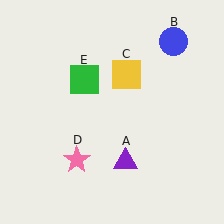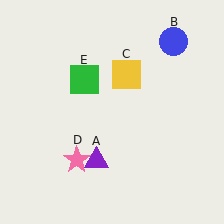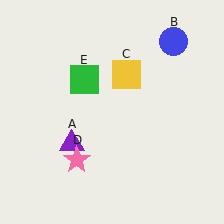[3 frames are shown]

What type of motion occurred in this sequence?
The purple triangle (object A) rotated clockwise around the center of the scene.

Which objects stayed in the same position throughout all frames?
Blue circle (object B) and yellow square (object C) and pink star (object D) and green square (object E) remained stationary.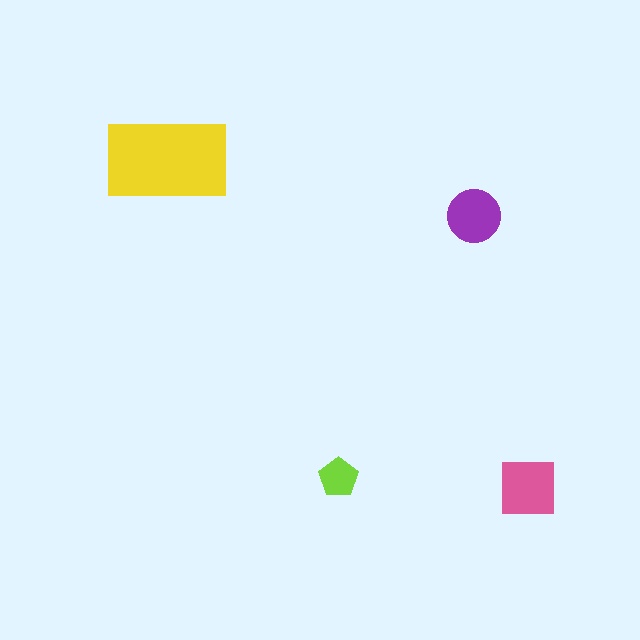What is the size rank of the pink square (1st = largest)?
2nd.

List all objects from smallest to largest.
The lime pentagon, the purple circle, the pink square, the yellow rectangle.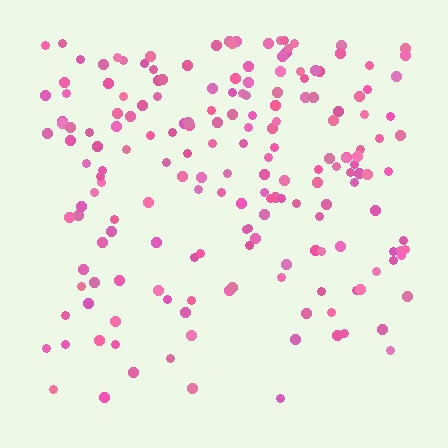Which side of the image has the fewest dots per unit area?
The bottom.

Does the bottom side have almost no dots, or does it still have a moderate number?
Still a moderate number, just noticeably fewer than the top.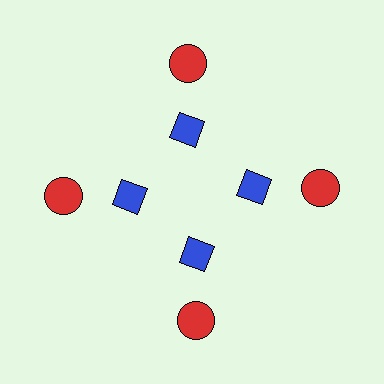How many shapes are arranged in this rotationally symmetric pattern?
There are 8 shapes, arranged in 4 groups of 2.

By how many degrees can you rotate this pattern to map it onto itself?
The pattern maps onto itself every 90 degrees of rotation.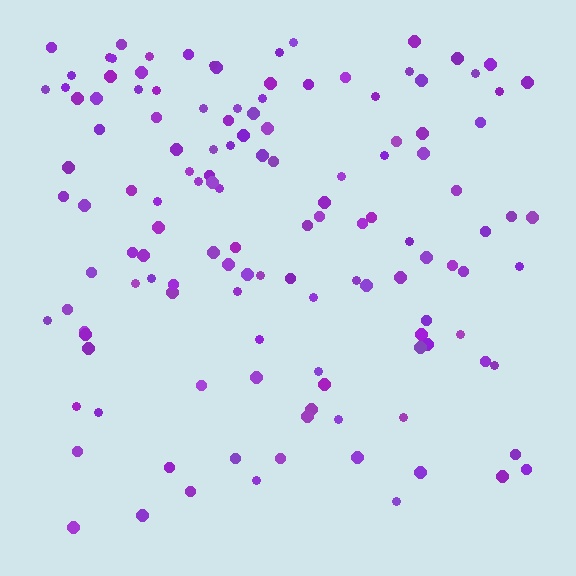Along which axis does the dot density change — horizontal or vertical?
Vertical.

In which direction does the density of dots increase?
From bottom to top, with the top side densest.